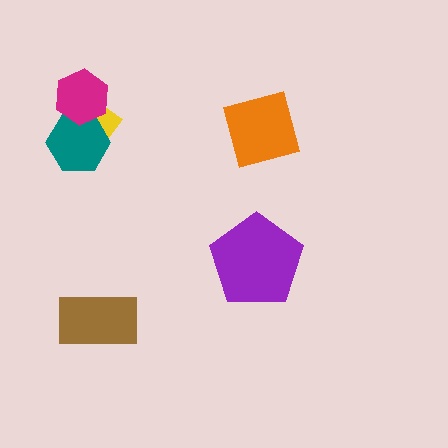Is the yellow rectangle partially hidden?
Yes, it is partially covered by another shape.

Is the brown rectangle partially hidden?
No, no other shape covers it.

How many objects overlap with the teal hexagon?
2 objects overlap with the teal hexagon.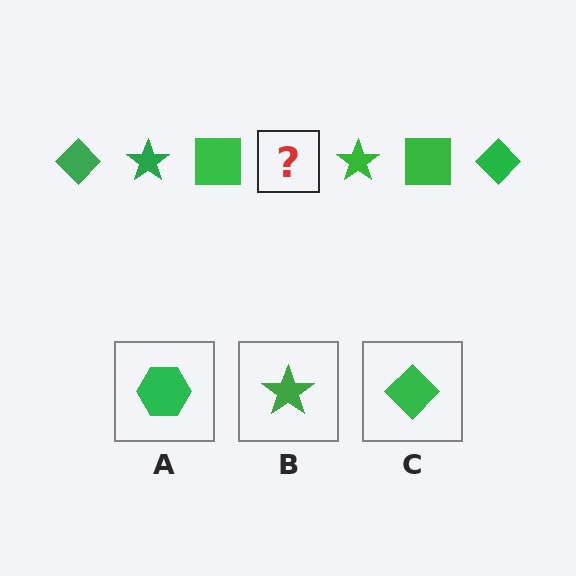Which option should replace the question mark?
Option C.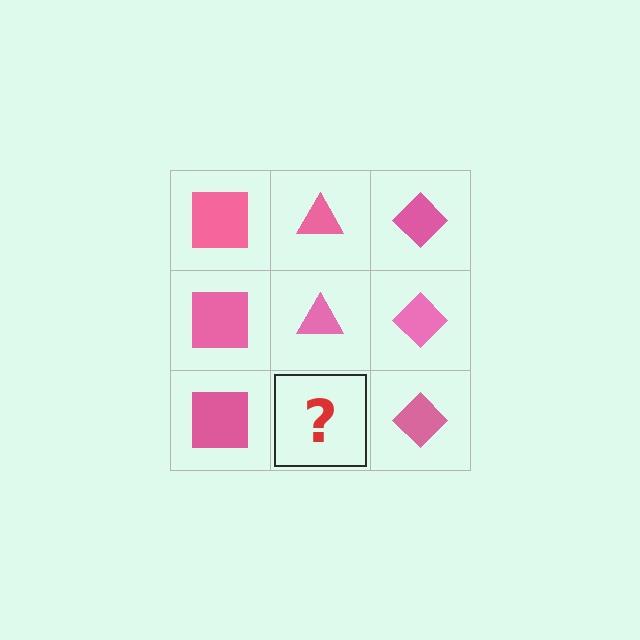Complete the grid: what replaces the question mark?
The question mark should be replaced with a pink triangle.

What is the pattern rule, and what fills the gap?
The rule is that each column has a consistent shape. The gap should be filled with a pink triangle.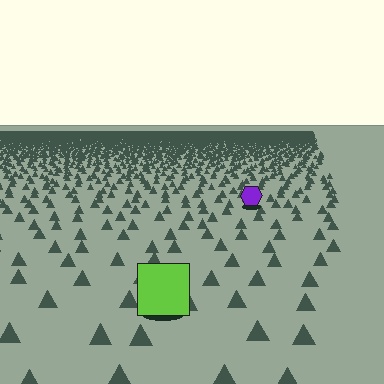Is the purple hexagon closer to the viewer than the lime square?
No. The lime square is closer — you can tell from the texture gradient: the ground texture is coarser near it.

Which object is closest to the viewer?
The lime square is closest. The texture marks near it are larger and more spread out.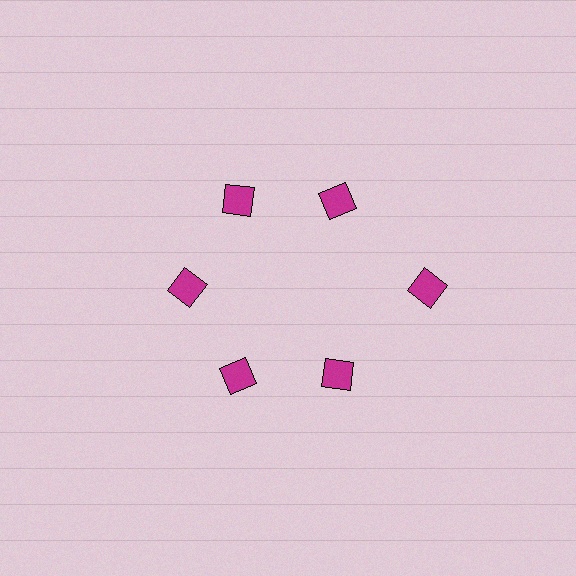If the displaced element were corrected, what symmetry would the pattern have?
It would have 6-fold rotational symmetry — the pattern would map onto itself every 60 degrees.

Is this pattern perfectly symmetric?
No. The 6 magenta squares are arranged in a ring, but one element near the 3 o'clock position is pushed outward from the center, breaking the 6-fold rotational symmetry.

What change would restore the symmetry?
The symmetry would be restored by moving it inward, back onto the ring so that all 6 squares sit at equal angles and equal distance from the center.